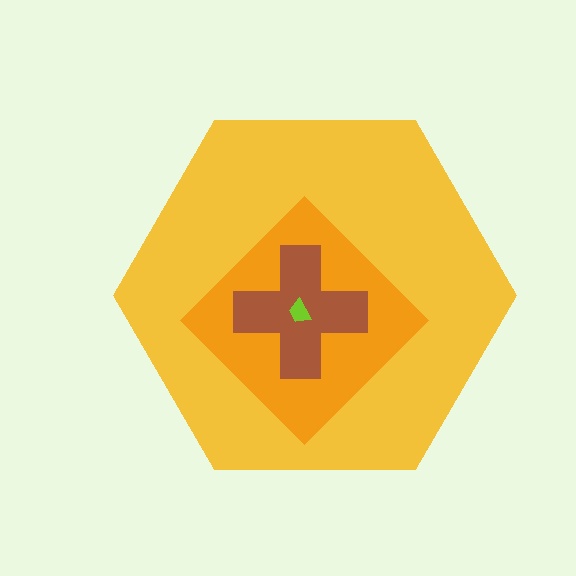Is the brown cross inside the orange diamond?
Yes.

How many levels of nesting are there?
4.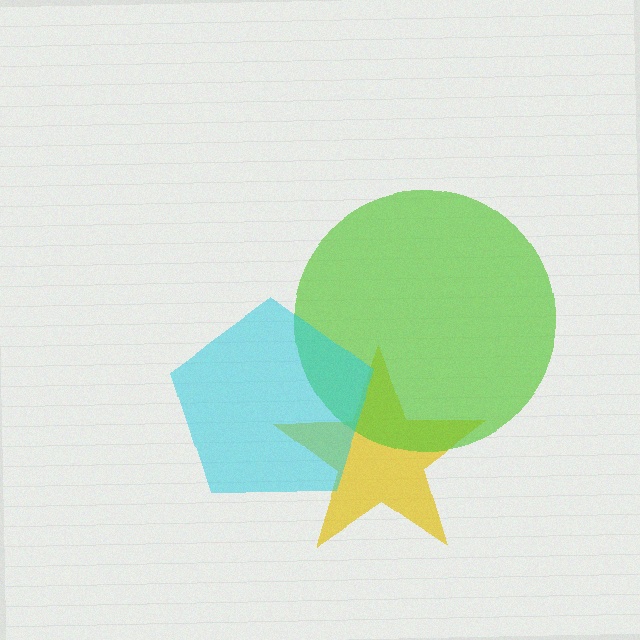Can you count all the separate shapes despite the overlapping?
Yes, there are 3 separate shapes.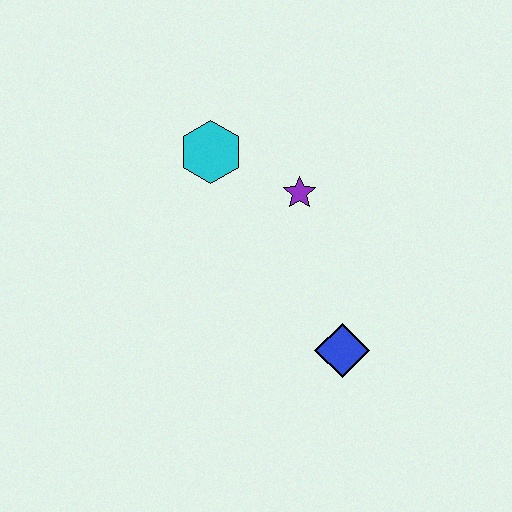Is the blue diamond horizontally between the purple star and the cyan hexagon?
No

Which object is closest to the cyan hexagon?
The purple star is closest to the cyan hexagon.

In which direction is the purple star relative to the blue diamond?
The purple star is above the blue diamond.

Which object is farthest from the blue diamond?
The cyan hexagon is farthest from the blue diamond.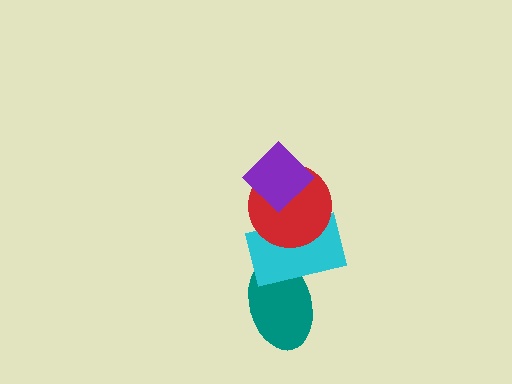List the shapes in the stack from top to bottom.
From top to bottom: the purple diamond, the red circle, the cyan rectangle, the teal ellipse.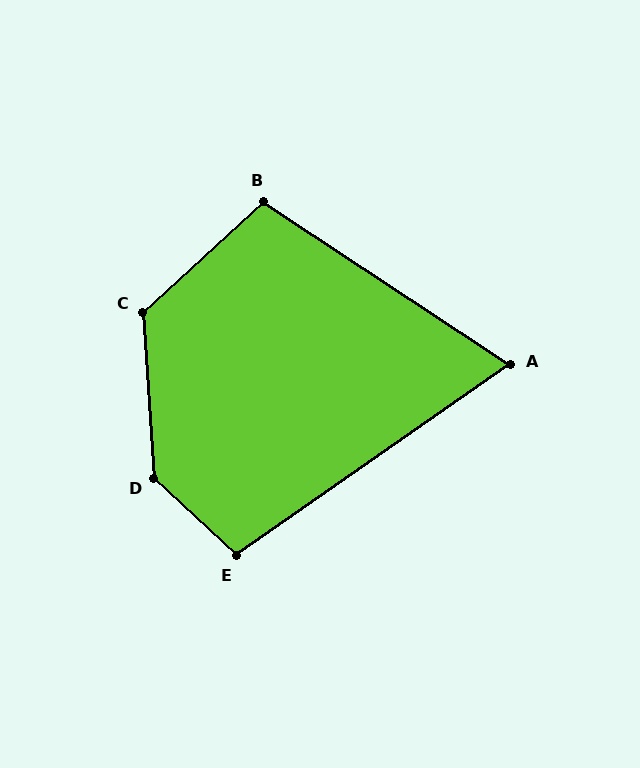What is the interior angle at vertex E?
Approximately 102 degrees (obtuse).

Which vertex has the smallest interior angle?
A, at approximately 68 degrees.